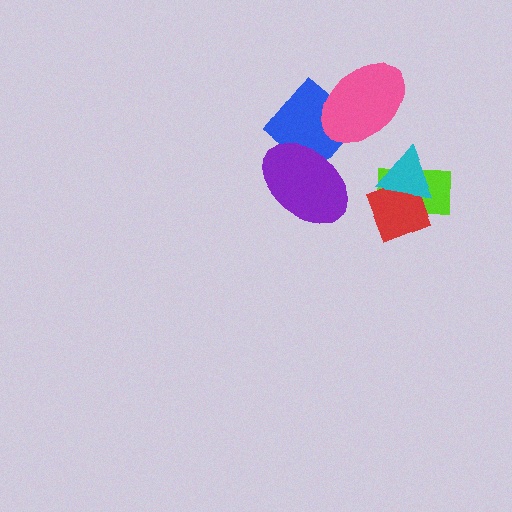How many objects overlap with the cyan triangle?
2 objects overlap with the cyan triangle.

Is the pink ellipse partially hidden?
No, no other shape covers it.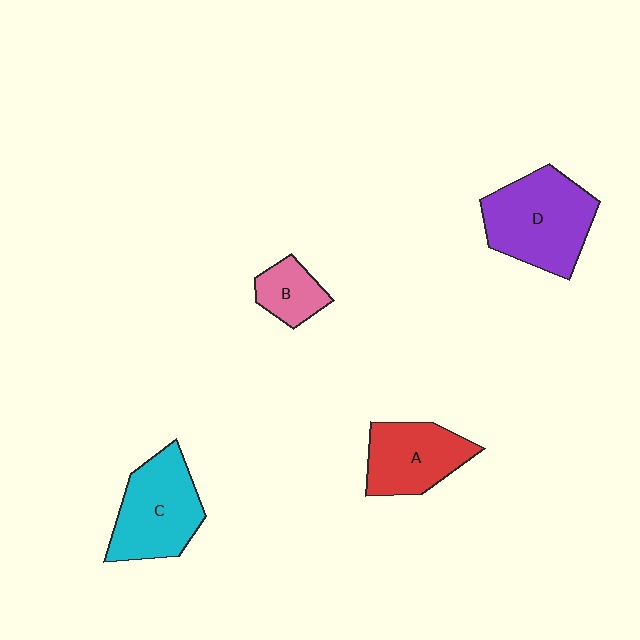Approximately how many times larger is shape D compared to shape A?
Approximately 1.4 times.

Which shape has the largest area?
Shape D (purple).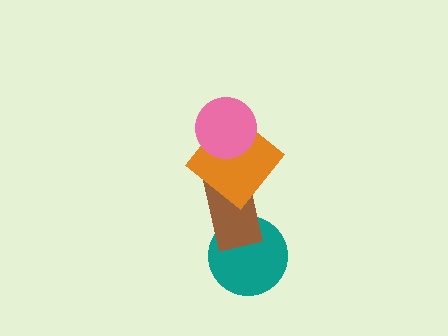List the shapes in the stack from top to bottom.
From top to bottom: the pink circle, the orange diamond, the brown rectangle, the teal circle.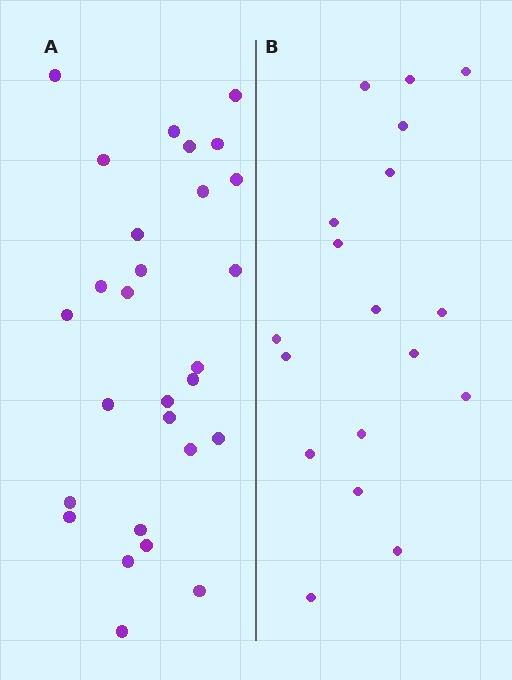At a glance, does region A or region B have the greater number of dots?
Region A (the left region) has more dots.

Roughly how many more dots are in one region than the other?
Region A has roughly 10 or so more dots than region B.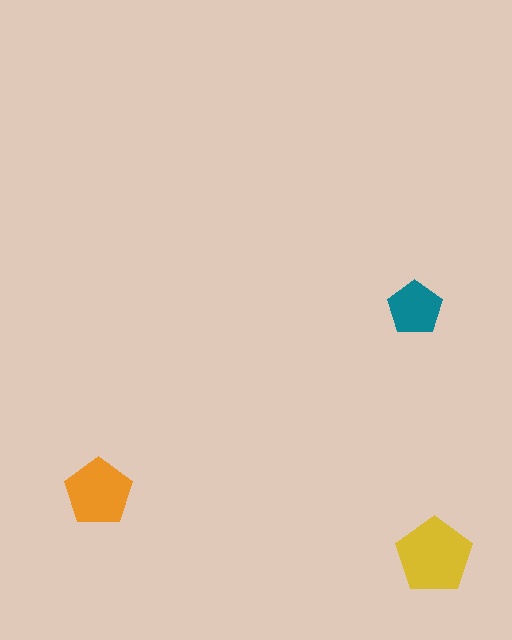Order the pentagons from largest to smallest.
the yellow one, the orange one, the teal one.